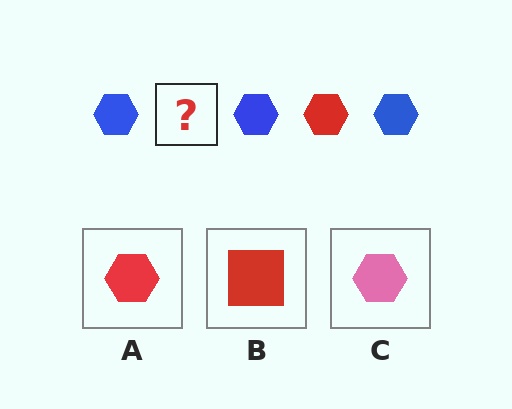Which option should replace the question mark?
Option A.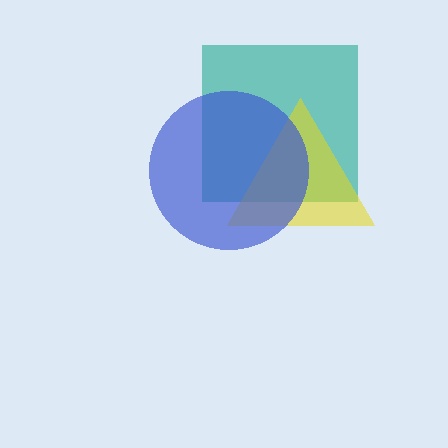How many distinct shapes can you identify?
There are 3 distinct shapes: a teal square, a yellow triangle, a blue circle.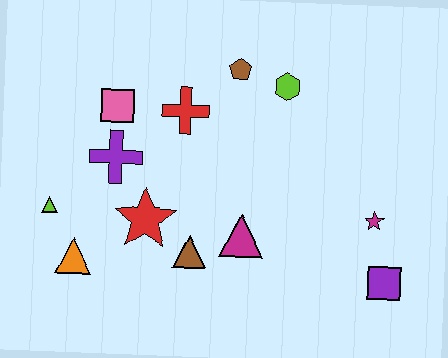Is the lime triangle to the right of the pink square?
No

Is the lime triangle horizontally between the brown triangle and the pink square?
No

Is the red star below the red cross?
Yes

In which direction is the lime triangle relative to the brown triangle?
The lime triangle is to the left of the brown triangle.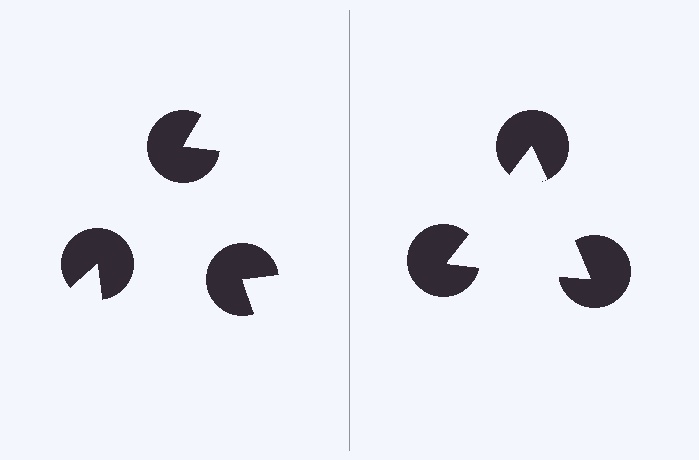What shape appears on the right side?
An illusory triangle.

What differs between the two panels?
The pac-man discs are positioned identically on both sides; only the wedge orientations differ. On the right they align to a triangle; on the left they are misaligned.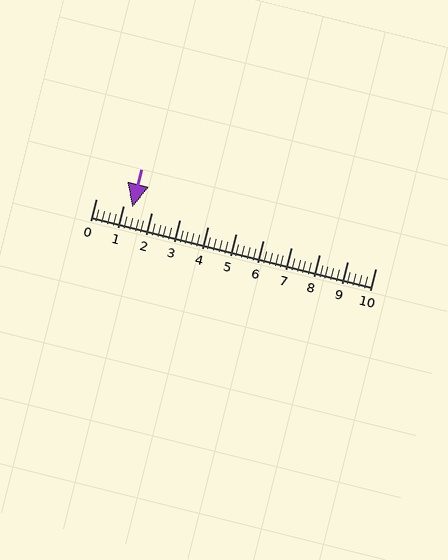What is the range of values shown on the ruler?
The ruler shows values from 0 to 10.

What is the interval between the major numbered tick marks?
The major tick marks are spaced 1 units apart.